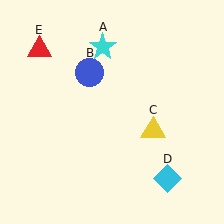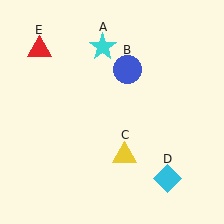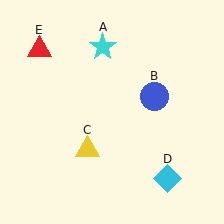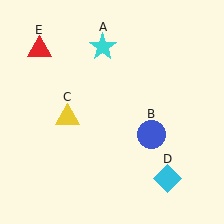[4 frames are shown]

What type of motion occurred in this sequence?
The blue circle (object B), yellow triangle (object C) rotated clockwise around the center of the scene.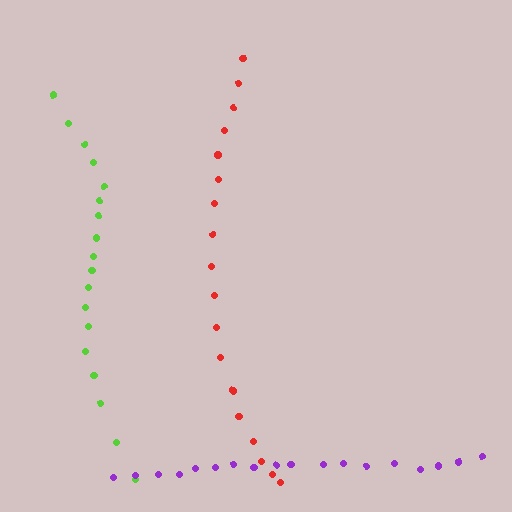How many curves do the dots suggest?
There are 3 distinct paths.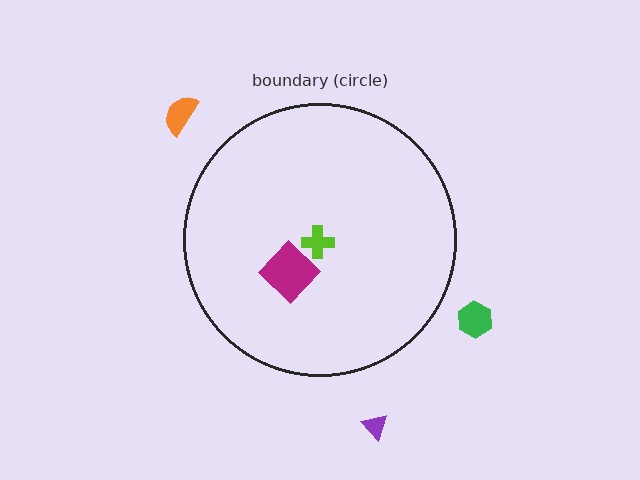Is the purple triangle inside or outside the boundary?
Outside.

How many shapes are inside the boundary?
2 inside, 3 outside.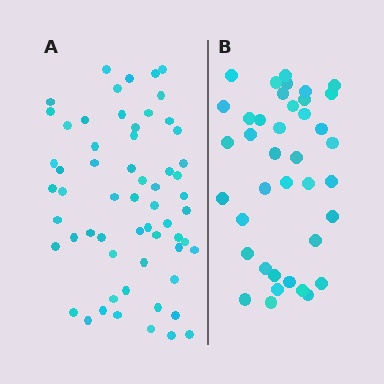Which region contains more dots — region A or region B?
Region A (the left region) has more dots.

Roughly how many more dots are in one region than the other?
Region A has approximately 20 more dots than region B.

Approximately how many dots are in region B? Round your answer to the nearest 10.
About 40 dots. (The exact count is 39, which rounds to 40.)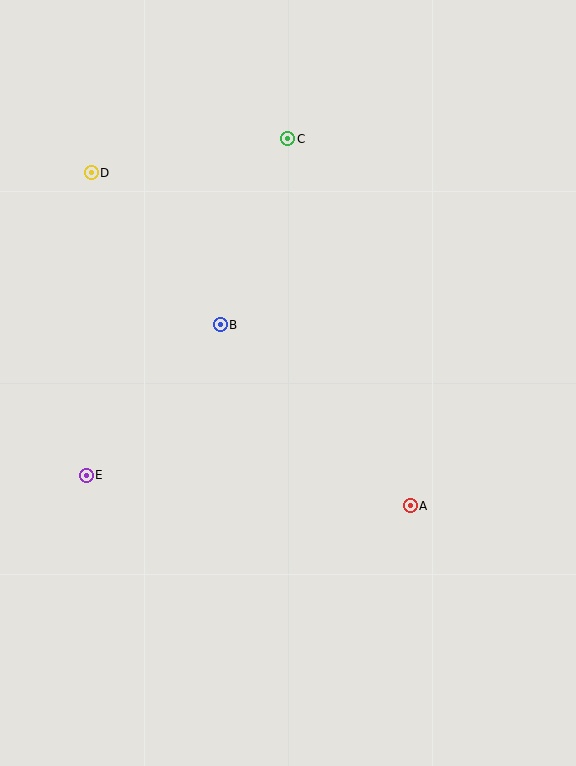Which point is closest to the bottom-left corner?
Point E is closest to the bottom-left corner.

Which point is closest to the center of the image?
Point B at (220, 325) is closest to the center.